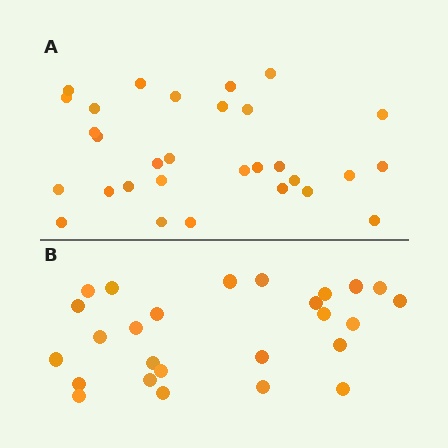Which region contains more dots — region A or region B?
Region A (the top region) has more dots.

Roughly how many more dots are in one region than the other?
Region A has about 4 more dots than region B.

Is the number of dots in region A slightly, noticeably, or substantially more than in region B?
Region A has only slightly more — the two regions are fairly close. The ratio is roughly 1.2 to 1.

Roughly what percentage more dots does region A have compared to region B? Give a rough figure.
About 15% more.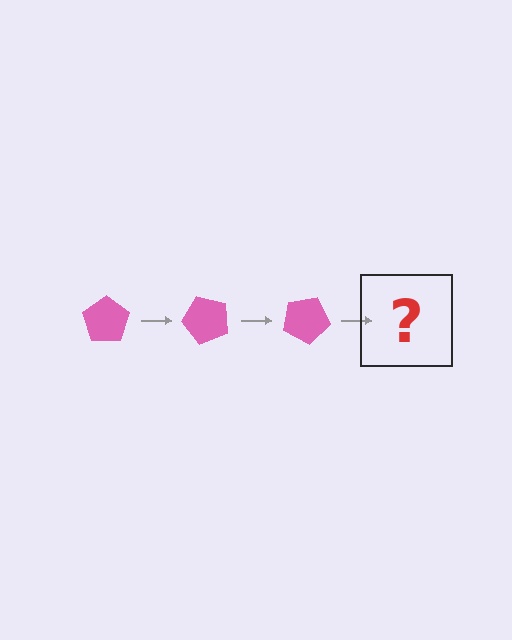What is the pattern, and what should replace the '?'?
The pattern is that the pentagon rotates 50 degrees each step. The '?' should be a pink pentagon rotated 150 degrees.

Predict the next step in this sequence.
The next step is a pink pentagon rotated 150 degrees.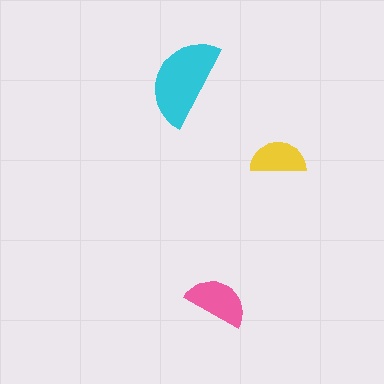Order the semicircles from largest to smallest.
the cyan one, the pink one, the yellow one.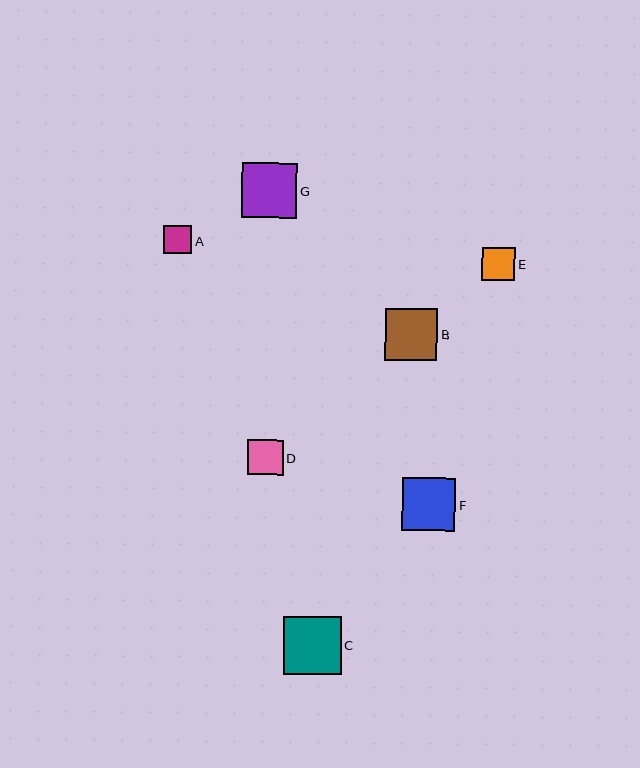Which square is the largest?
Square C is the largest with a size of approximately 57 pixels.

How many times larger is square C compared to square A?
Square C is approximately 2.1 times the size of square A.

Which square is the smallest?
Square A is the smallest with a size of approximately 28 pixels.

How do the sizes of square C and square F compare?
Square C and square F are approximately the same size.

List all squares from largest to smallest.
From largest to smallest: C, G, F, B, D, E, A.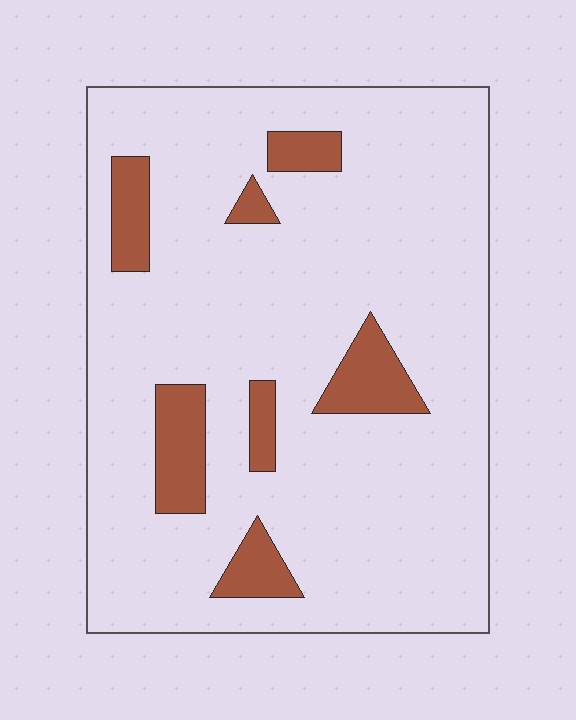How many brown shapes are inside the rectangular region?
7.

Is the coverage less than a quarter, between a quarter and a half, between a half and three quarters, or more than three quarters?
Less than a quarter.